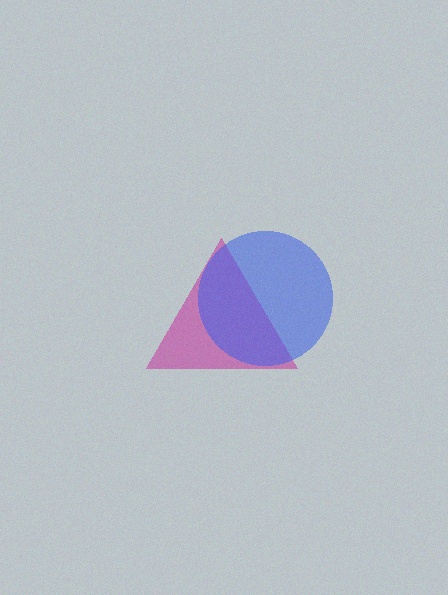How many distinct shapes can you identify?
There are 2 distinct shapes: a magenta triangle, a blue circle.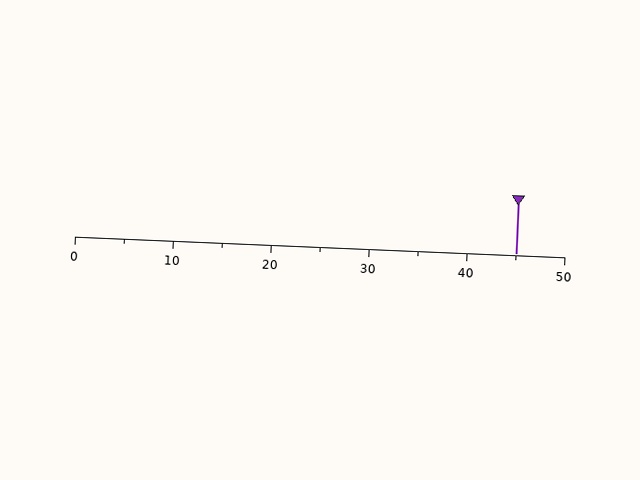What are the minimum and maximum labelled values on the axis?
The axis runs from 0 to 50.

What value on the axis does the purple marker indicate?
The marker indicates approximately 45.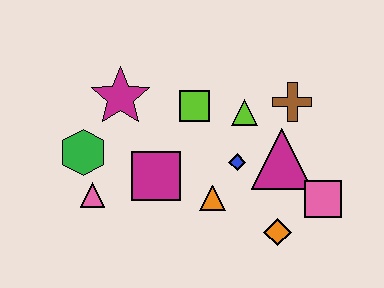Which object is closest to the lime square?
The lime triangle is closest to the lime square.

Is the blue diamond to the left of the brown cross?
Yes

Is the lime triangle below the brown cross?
Yes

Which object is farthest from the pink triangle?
The pink square is farthest from the pink triangle.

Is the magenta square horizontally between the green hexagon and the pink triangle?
No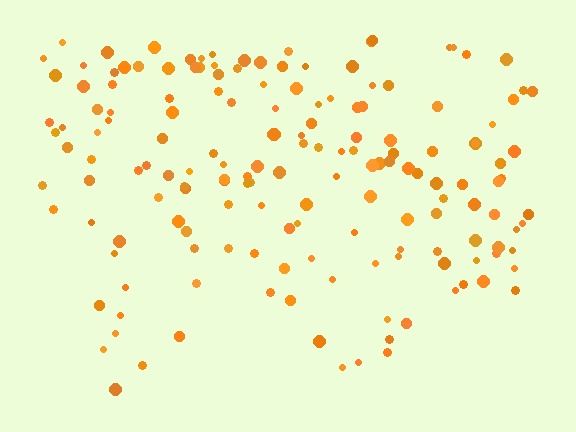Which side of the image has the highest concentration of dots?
The top.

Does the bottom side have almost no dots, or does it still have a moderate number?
Still a moderate number, just noticeably fewer than the top.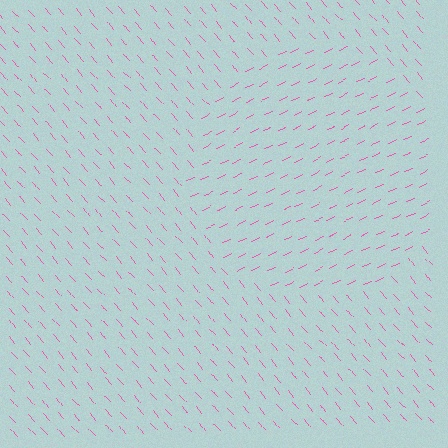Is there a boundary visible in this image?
Yes, there is a texture boundary formed by a change in line orientation.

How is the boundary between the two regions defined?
The boundary is defined purely by a change in line orientation (approximately 74 degrees difference). All lines are the same color and thickness.